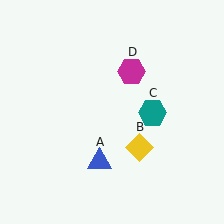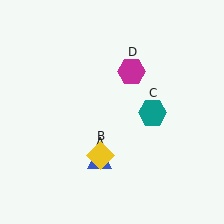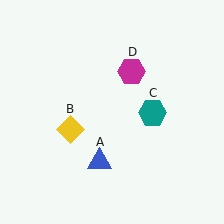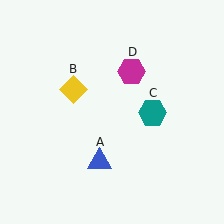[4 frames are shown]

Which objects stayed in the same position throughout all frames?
Blue triangle (object A) and teal hexagon (object C) and magenta hexagon (object D) remained stationary.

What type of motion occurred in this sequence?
The yellow diamond (object B) rotated clockwise around the center of the scene.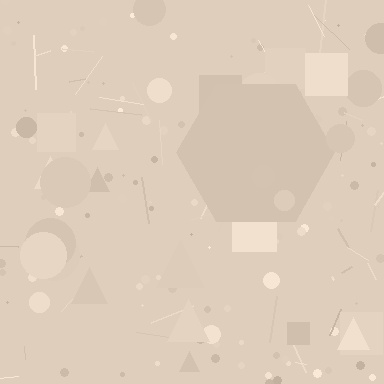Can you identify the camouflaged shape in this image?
The camouflaged shape is a hexagon.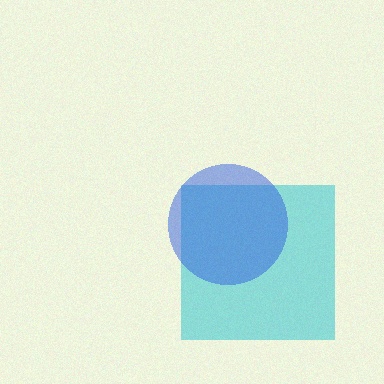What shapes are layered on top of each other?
The layered shapes are: a cyan square, a blue circle.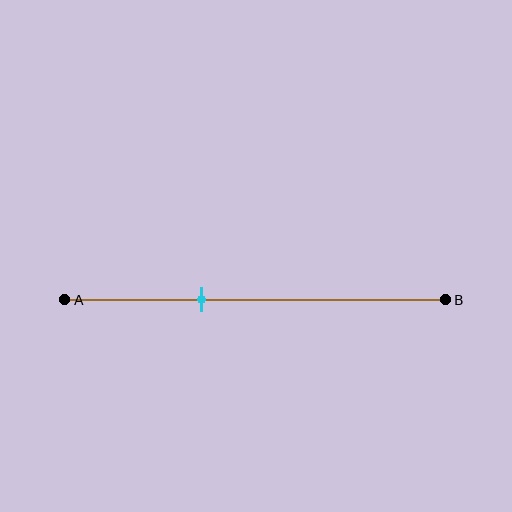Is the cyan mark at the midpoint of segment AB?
No, the mark is at about 35% from A, not at the 50% midpoint.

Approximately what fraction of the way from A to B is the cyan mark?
The cyan mark is approximately 35% of the way from A to B.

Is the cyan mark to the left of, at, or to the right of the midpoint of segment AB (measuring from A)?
The cyan mark is to the left of the midpoint of segment AB.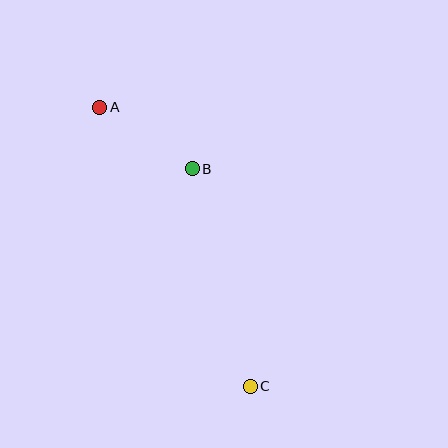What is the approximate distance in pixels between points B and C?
The distance between B and C is approximately 225 pixels.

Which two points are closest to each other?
Points A and B are closest to each other.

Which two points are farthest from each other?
Points A and C are farthest from each other.